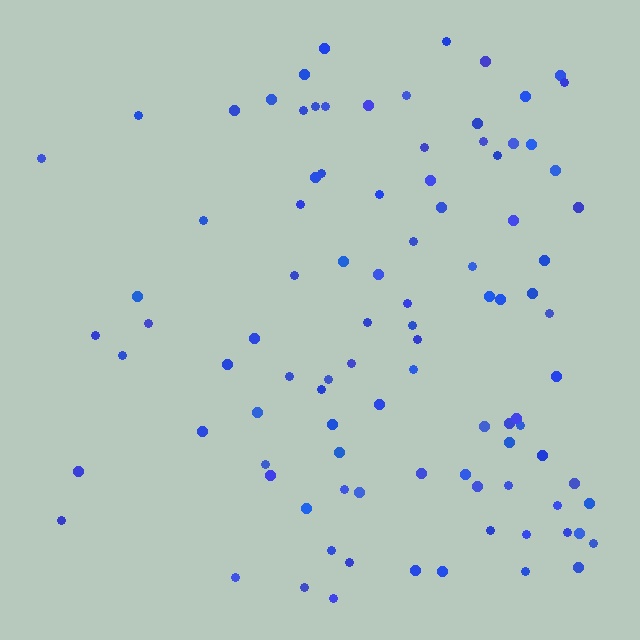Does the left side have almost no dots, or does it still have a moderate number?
Still a moderate number, just noticeably fewer than the right.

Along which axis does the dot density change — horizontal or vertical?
Horizontal.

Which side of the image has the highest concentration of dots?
The right.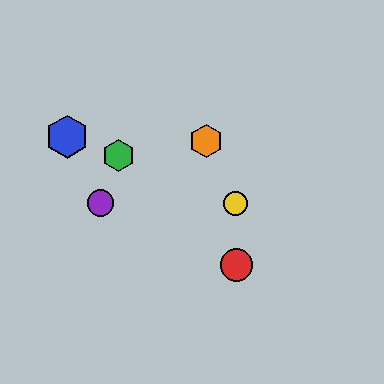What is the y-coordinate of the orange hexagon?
The orange hexagon is at y≈141.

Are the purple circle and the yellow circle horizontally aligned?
Yes, both are at y≈203.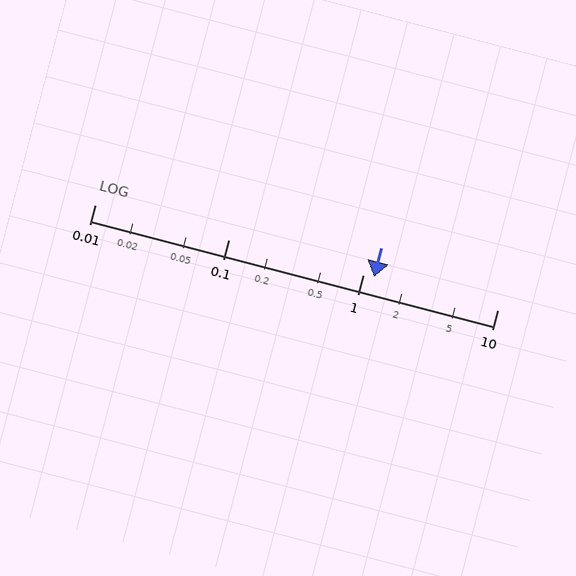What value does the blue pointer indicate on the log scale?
The pointer indicates approximately 1.2.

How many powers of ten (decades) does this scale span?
The scale spans 3 decades, from 0.01 to 10.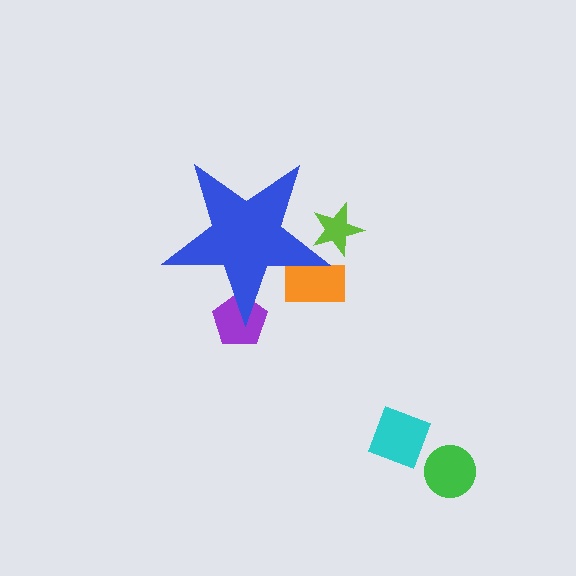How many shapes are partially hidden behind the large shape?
3 shapes are partially hidden.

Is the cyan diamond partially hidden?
No, the cyan diamond is fully visible.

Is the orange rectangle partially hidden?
Yes, the orange rectangle is partially hidden behind the blue star.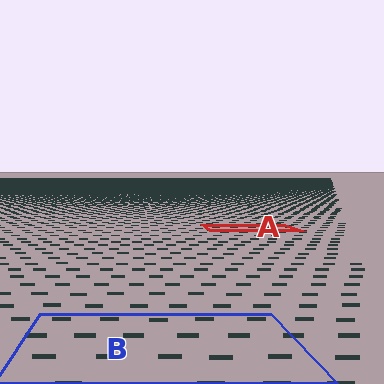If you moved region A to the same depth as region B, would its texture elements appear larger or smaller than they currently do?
They would appear larger. At a closer depth, the same texture elements are projected at a bigger on-screen size.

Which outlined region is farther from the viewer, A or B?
Region A is farther from the viewer — the texture elements inside it appear smaller and more densely packed.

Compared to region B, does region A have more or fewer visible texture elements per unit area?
Region A has more texture elements per unit area — they are packed more densely because it is farther away.